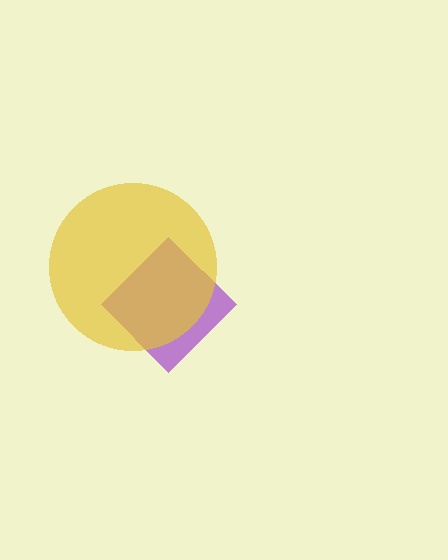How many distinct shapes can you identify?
There are 2 distinct shapes: a purple diamond, a yellow circle.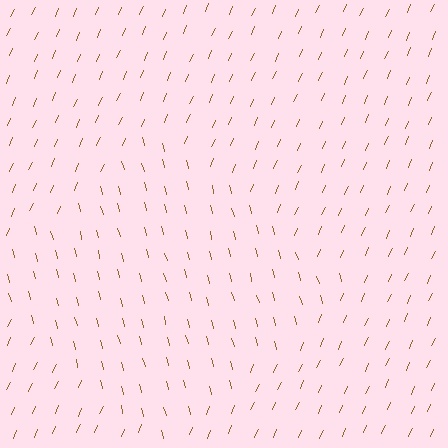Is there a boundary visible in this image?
Yes, there is a texture boundary formed by a change in line orientation.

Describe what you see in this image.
The image is filled with small brown line segments. A diamond region in the image has lines oriented differently from the surrounding lines, creating a visible texture boundary.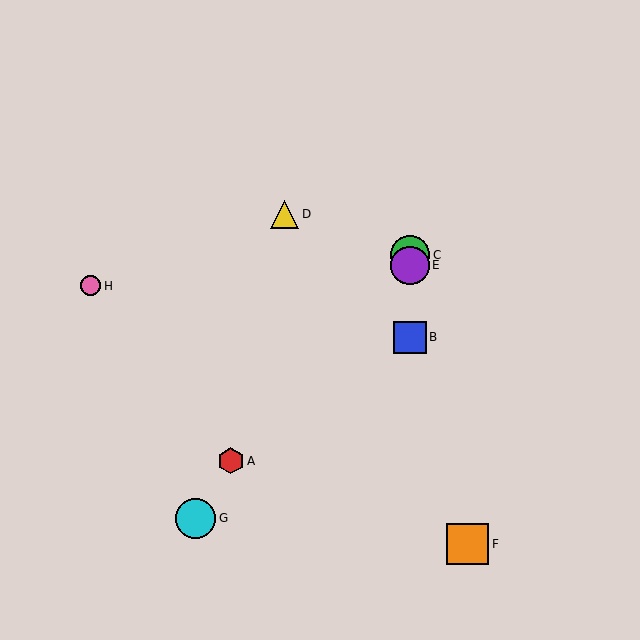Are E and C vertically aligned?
Yes, both are at x≈410.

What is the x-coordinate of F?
Object F is at x≈468.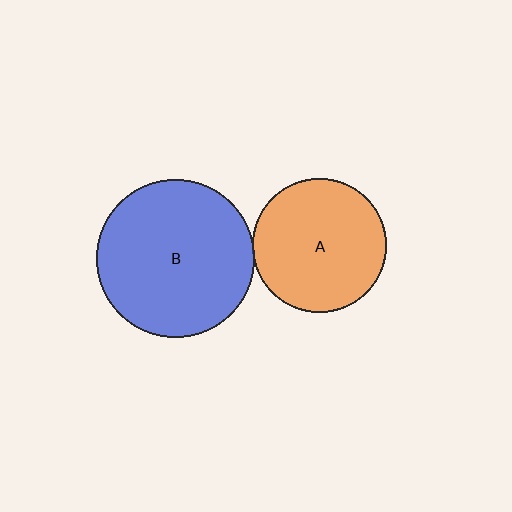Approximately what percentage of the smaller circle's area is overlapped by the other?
Approximately 5%.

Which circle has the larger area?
Circle B (blue).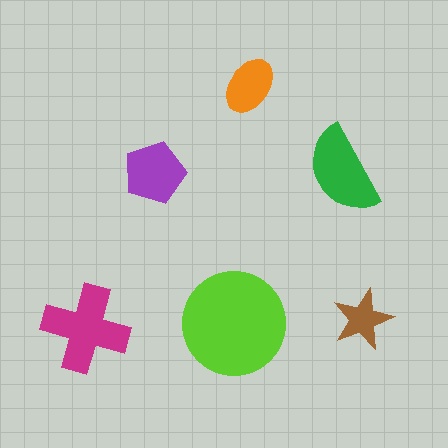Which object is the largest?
The lime circle.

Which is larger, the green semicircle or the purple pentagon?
The green semicircle.